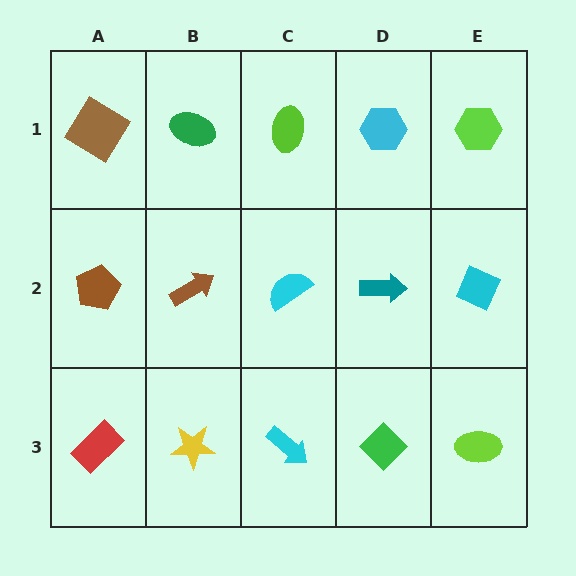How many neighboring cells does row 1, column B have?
3.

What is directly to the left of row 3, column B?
A red rectangle.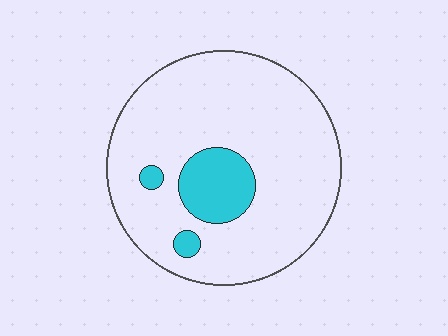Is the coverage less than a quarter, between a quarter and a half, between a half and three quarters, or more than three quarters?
Less than a quarter.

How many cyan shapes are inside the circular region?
3.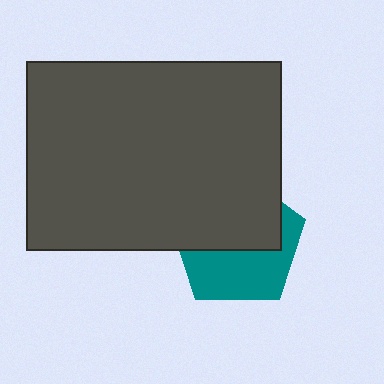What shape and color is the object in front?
The object in front is a dark gray rectangle.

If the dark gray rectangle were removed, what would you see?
You would see the complete teal pentagon.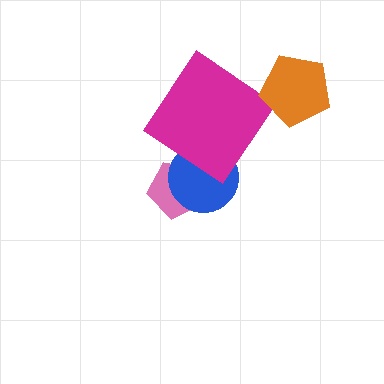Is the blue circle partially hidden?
Yes, it is partially covered by another shape.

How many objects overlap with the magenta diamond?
1 object overlaps with the magenta diamond.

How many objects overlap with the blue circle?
2 objects overlap with the blue circle.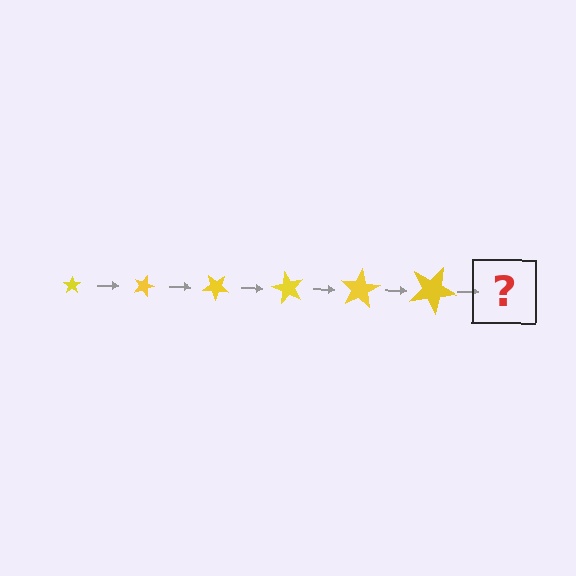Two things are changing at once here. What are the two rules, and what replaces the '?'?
The two rules are that the star grows larger each step and it rotates 20 degrees each step. The '?' should be a star, larger than the previous one and rotated 120 degrees from the start.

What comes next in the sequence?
The next element should be a star, larger than the previous one and rotated 120 degrees from the start.